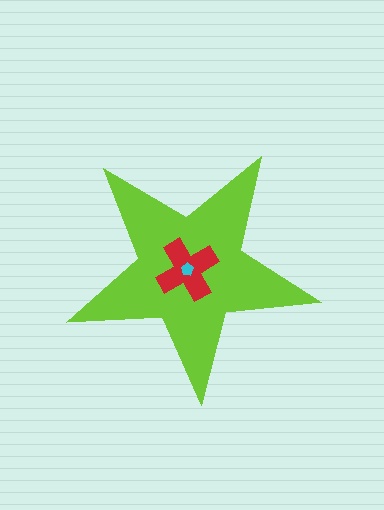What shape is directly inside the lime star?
The red cross.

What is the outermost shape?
The lime star.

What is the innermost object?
The cyan pentagon.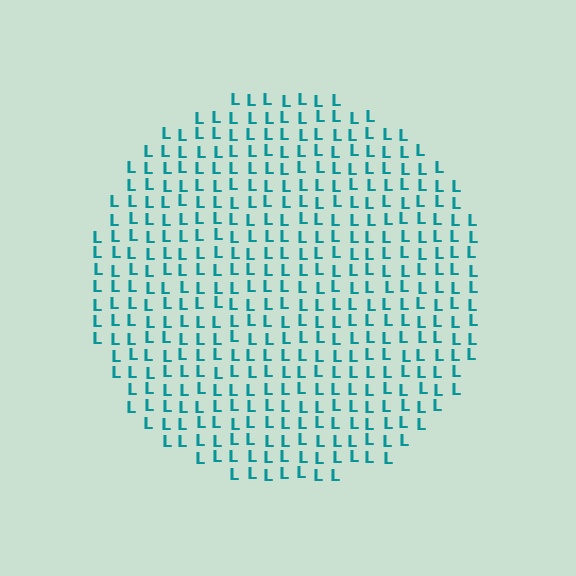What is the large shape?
The large shape is a circle.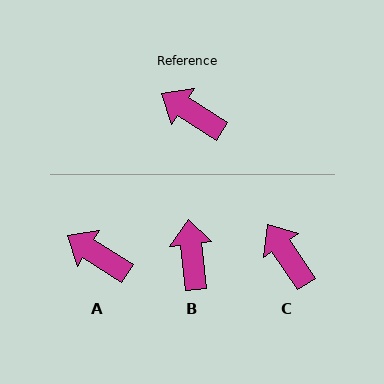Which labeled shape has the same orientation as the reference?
A.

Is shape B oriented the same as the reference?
No, it is off by about 52 degrees.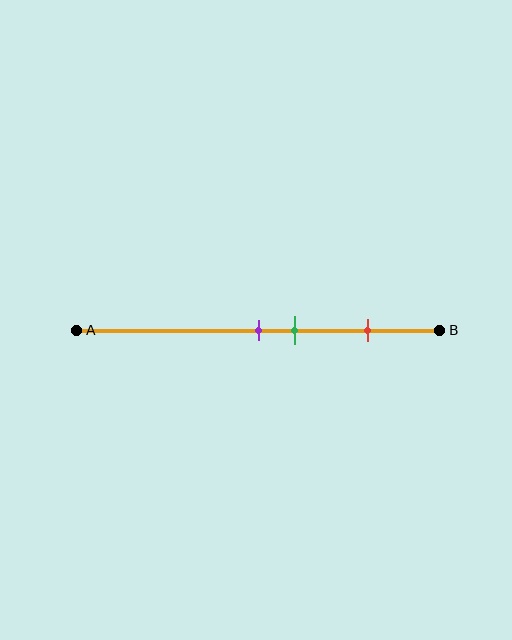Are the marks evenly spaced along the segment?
No, the marks are not evenly spaced.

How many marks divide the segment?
There are 3 marks dividing the segment.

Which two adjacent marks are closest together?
The purple and green marks are the closest adjacent pair.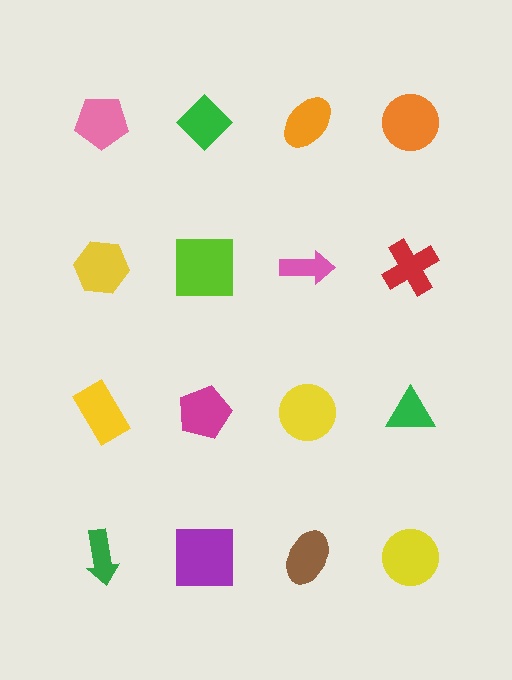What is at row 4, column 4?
A yellow circle.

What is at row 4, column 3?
A brown ellipse.